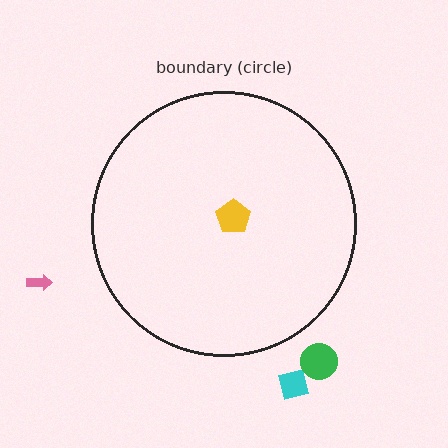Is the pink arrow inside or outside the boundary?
Outside.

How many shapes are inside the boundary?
1 inside, 3 outside.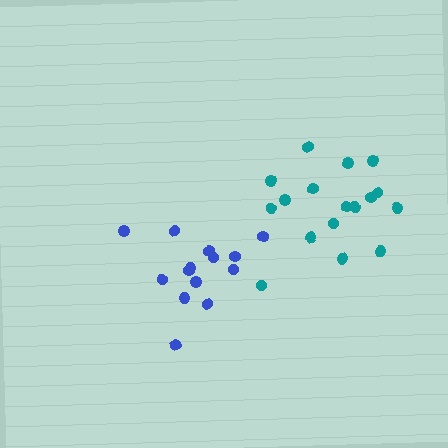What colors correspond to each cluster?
The clusters are colored: teal, blue.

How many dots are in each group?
Group 1: 17 dots, Group 2: 14 dots (31 total).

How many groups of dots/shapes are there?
There are 2 groups.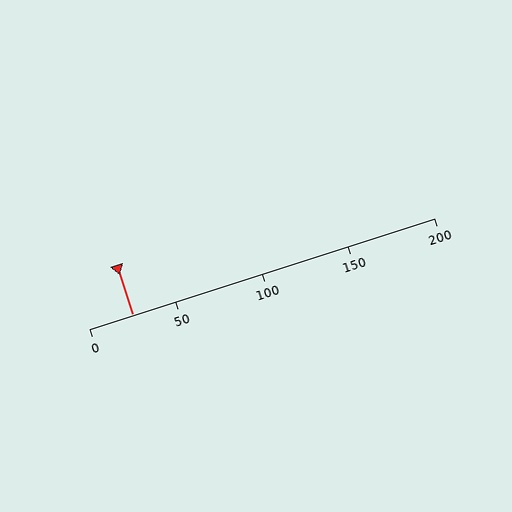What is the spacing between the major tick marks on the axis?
The major ticks are spaced 50 apart.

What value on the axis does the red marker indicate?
The marker indicates approximately 25.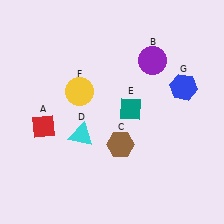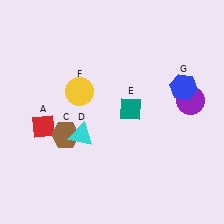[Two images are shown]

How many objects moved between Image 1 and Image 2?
2 objects moved between the two images.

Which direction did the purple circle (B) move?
The purple circle (B) moved down.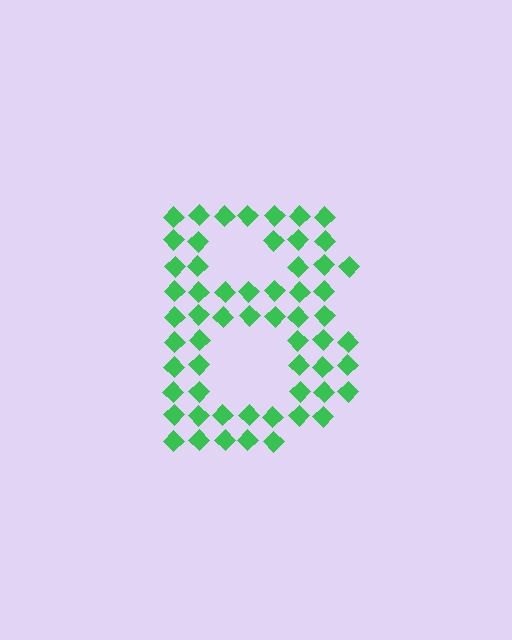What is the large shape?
The large shape is the letter B.